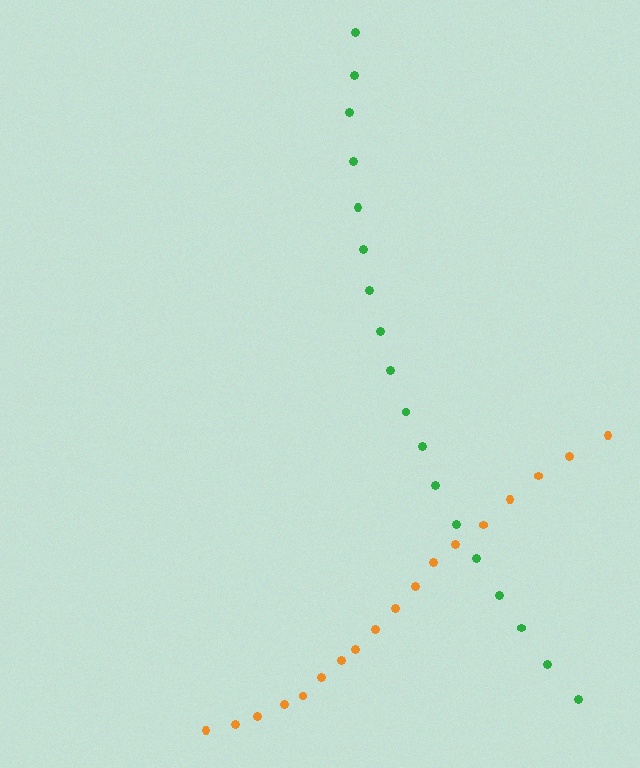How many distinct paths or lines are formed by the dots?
There are 2 distinct paths.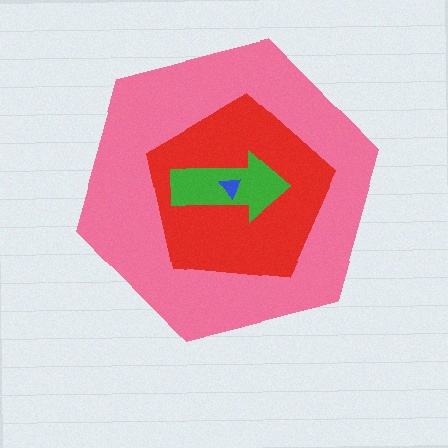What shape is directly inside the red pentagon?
The green arrow.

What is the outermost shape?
The pink hexagon.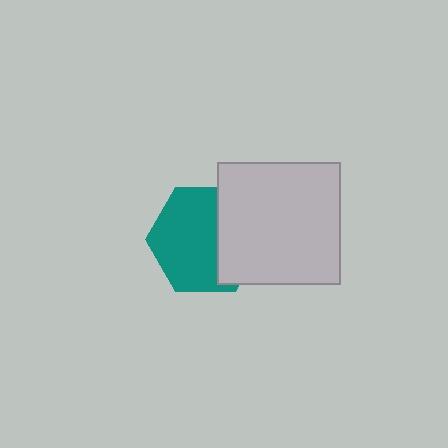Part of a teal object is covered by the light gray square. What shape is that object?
It is a hexagon.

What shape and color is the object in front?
The object in front is a light gray square.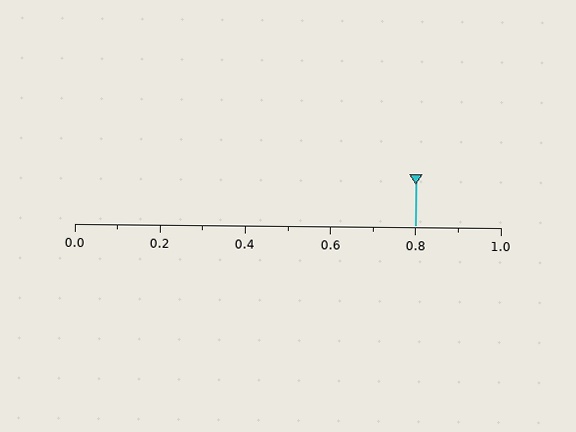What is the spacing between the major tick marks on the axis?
The major ticks are spaced 0.2 apart.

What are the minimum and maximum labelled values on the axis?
The axis runs from 0.0 to 1.0.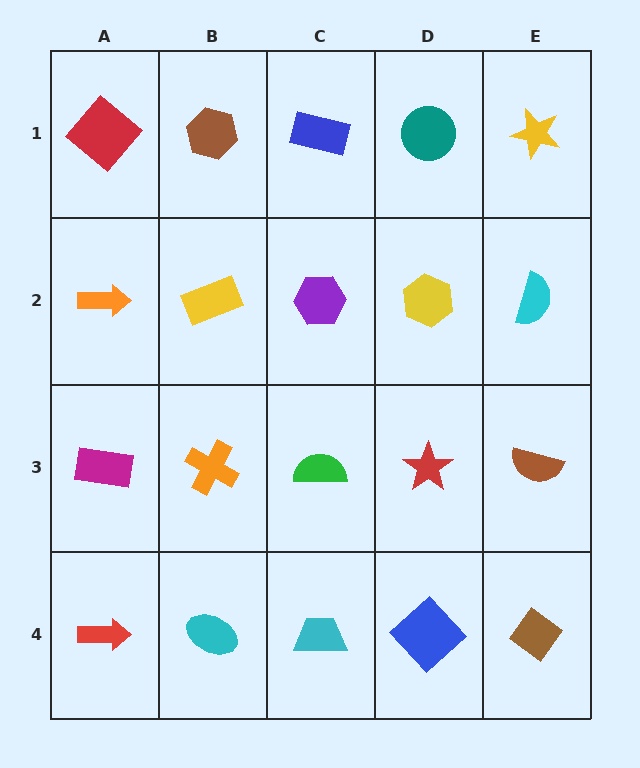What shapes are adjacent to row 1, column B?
A yellow rectangle (row 2, column B), a red diamond (row 1, column A), a blue rectangle (row 1, column C).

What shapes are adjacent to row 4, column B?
An orange cross (row 3, column B), a red arrow (row 4, column A), a cyan trapezoid (row 4, column C).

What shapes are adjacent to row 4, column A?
A magenta rectangle (row 3, column A), a cyan ellipse (row 4, column B).